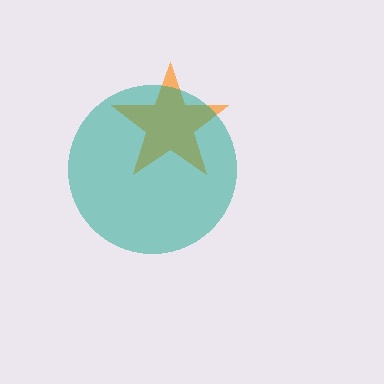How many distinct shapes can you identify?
There are 2 distinct shapes: an orange star, a teal circle.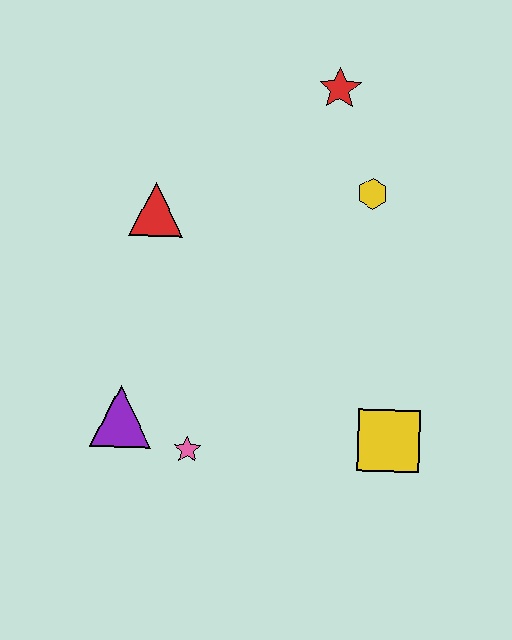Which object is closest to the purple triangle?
The pink star is closest to the purple triangle.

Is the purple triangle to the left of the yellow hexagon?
Yes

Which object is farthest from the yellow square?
The red star is farthest from the yellow square.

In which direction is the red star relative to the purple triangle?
The red star is above the purple triangle.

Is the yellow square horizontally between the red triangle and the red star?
No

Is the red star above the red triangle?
Yes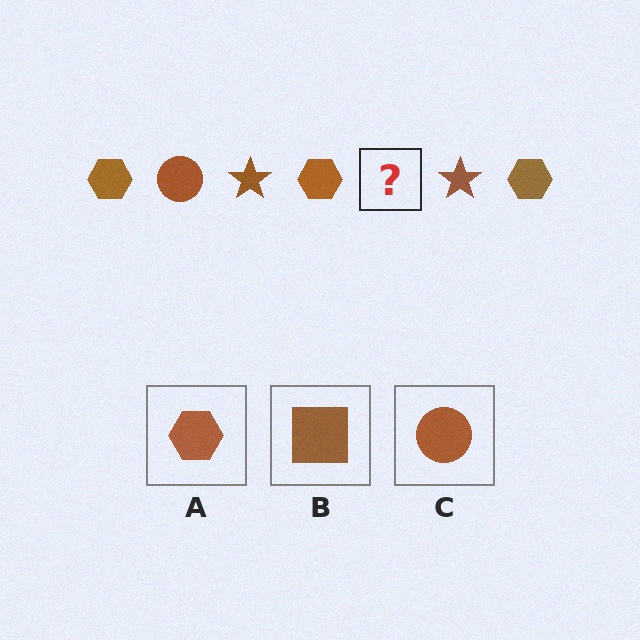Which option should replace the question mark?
Option C.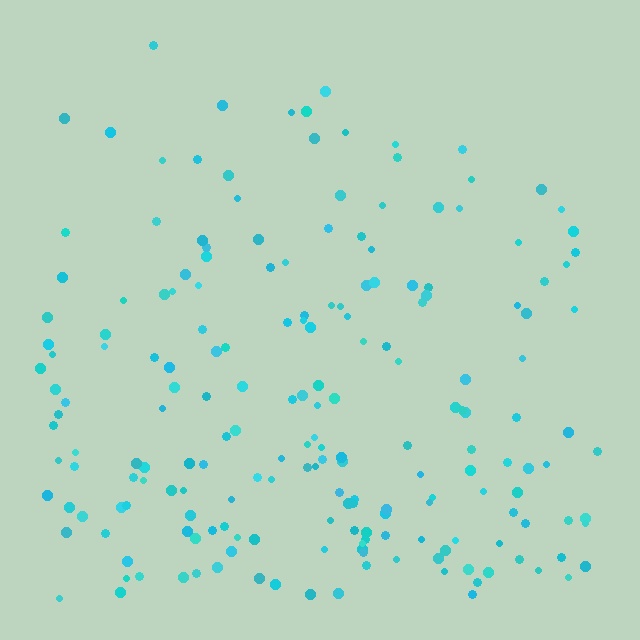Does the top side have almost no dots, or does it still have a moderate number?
Still a moderate number, just noticeably fewer than the bottom.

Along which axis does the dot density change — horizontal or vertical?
Vertical.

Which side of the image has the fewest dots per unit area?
The top.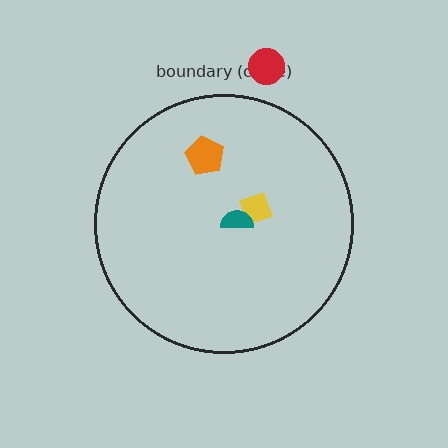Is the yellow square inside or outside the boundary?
Inside.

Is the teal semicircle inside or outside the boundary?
Inside.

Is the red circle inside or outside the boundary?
Outside.